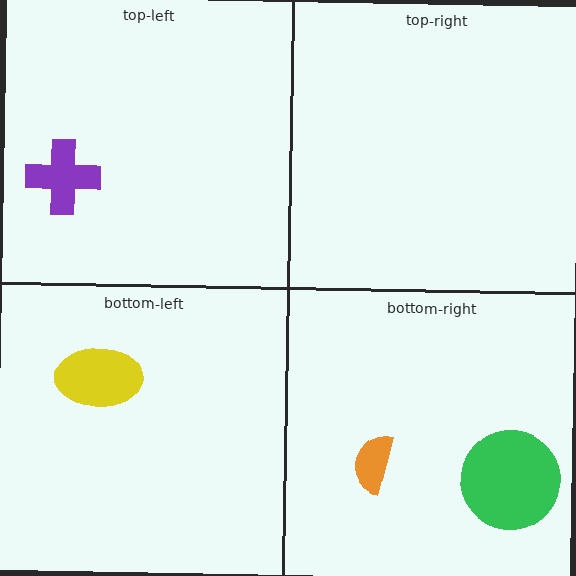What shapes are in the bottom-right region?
The green circle, the orange semicircle.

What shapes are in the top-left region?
The purple cross.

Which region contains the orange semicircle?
The bottom-right region.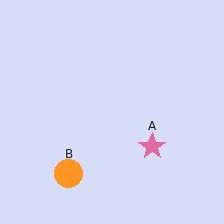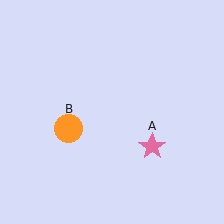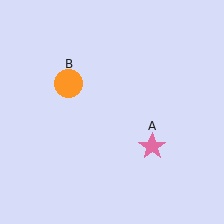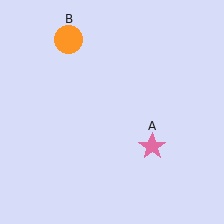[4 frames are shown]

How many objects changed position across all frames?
1 object changed position: orange circle (object B).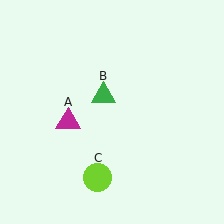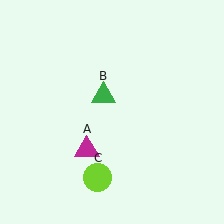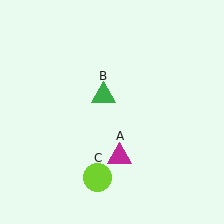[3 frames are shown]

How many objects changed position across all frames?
1 object changed position: magenta triangle (object A).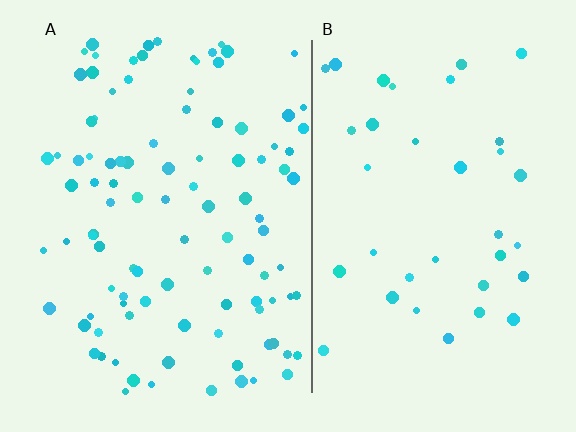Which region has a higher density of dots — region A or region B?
A (the left).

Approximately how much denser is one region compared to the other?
Approximately 2.8× — region A over region B.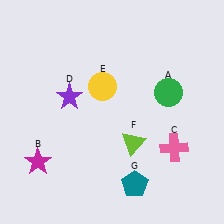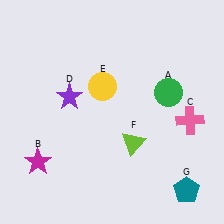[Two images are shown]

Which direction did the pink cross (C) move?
The pink cross (C) moved up.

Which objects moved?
The objects that moved are: the pink cross (C), the teal pentagon (G).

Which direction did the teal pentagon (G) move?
The teal pentagon (G) moved right.